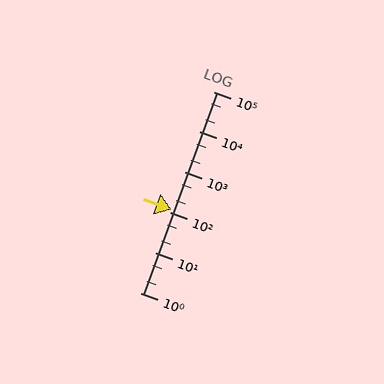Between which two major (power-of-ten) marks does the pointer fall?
The pointer is between 100 and 1000.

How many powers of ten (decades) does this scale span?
The scale spans 5 decades, from 1 to 100000.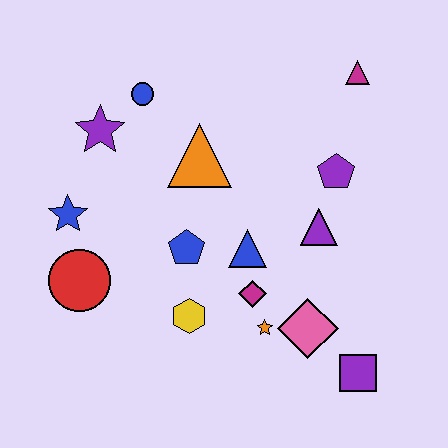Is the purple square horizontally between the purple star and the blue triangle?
No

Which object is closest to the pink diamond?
The orange star is closest to the pink diamond.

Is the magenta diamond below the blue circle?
Yes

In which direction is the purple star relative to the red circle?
The purple star is above the red circle.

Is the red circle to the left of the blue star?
No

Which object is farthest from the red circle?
The magenta triangle is farthest from the red circle.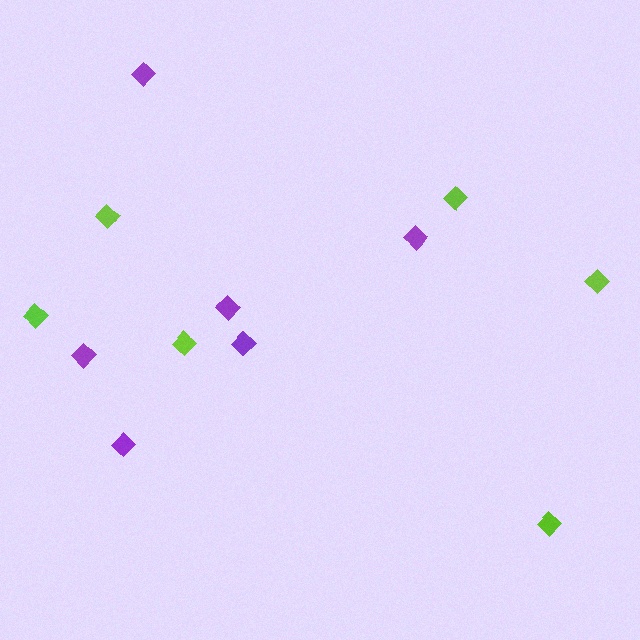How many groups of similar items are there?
There are 2 groups: one group of lime diamonds (6) and one group of purple diamonds (6).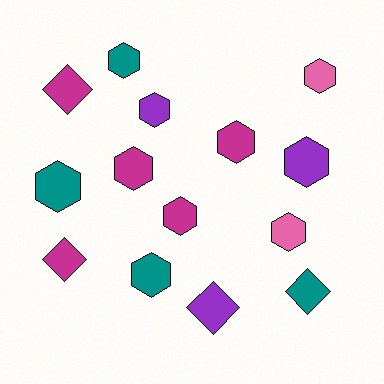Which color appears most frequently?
Magenta, with 5 objects.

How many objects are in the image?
There are 14 objects.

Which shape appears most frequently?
Hexagon, with 10 objects.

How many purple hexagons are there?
There are 2 purple hexagons.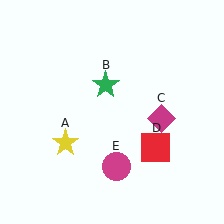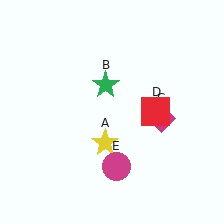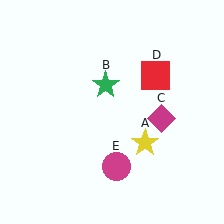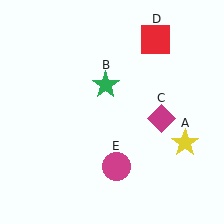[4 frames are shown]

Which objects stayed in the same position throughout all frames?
Green star (object B) and magenta diamond (object C) and magenta circle (object E) remained stationary.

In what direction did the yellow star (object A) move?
The yellow star (object A) moved right.